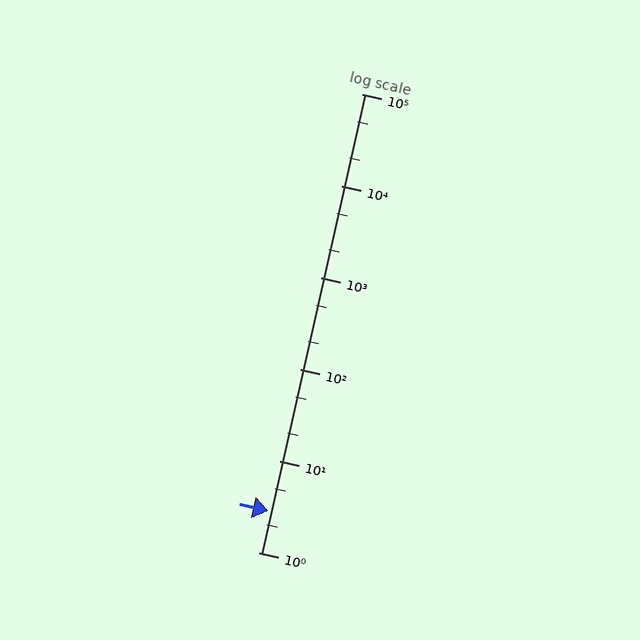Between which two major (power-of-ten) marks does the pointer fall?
The pointer is between 1 and 10.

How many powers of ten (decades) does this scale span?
The scale spans 5 decades, from 1 to 100000.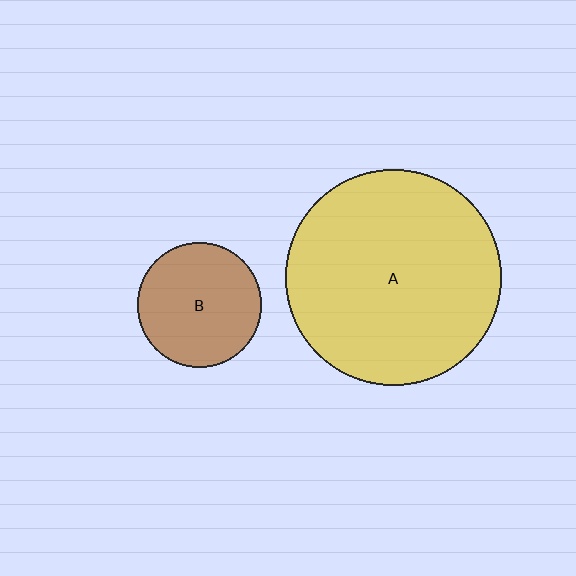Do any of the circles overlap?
No, none of the circles overlap.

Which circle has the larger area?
Circle A (yellow).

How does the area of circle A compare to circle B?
Approximately 3.0 times.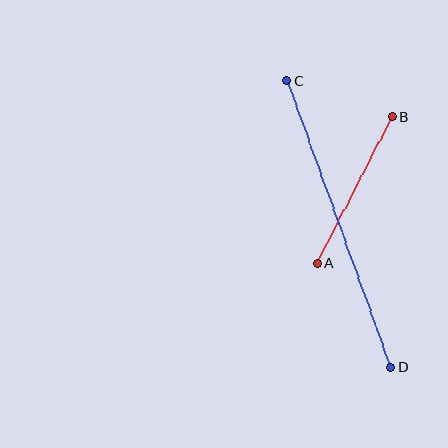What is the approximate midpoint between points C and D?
The midpoint is at approximately (339, 224) pixels.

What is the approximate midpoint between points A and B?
The midpoint is at approximately (355, 190) pixels.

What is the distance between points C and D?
The distance is approximately 305 pixels.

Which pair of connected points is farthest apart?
Points C and D are farthest apart.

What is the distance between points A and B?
The distance is approximately 164 pixels.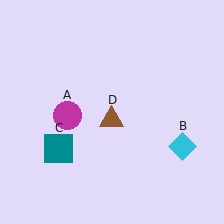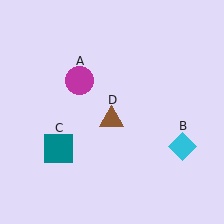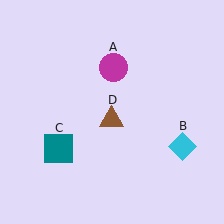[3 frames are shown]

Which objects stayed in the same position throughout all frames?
Cyan diamond (object B) and teal square (object C) and brown triangle (object D) remained stationary.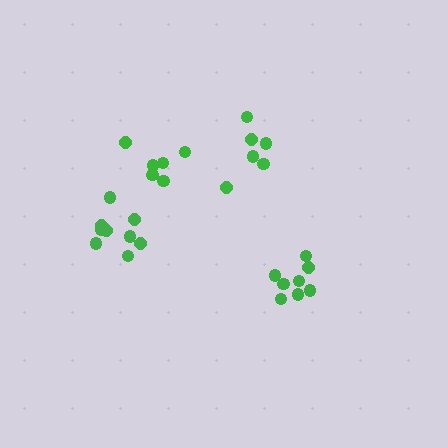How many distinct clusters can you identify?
There are 4 distinct clusters.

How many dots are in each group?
Group 1: 8 dots, Group 2: 6 dots, Group 3: 9 dots, Group 4: 6 dots (29 total).